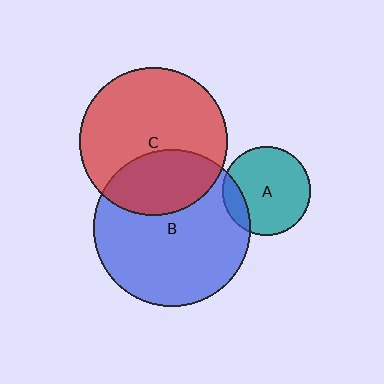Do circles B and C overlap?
Yes.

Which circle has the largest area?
Circle B (blue).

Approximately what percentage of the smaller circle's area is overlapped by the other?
Approximately 35%.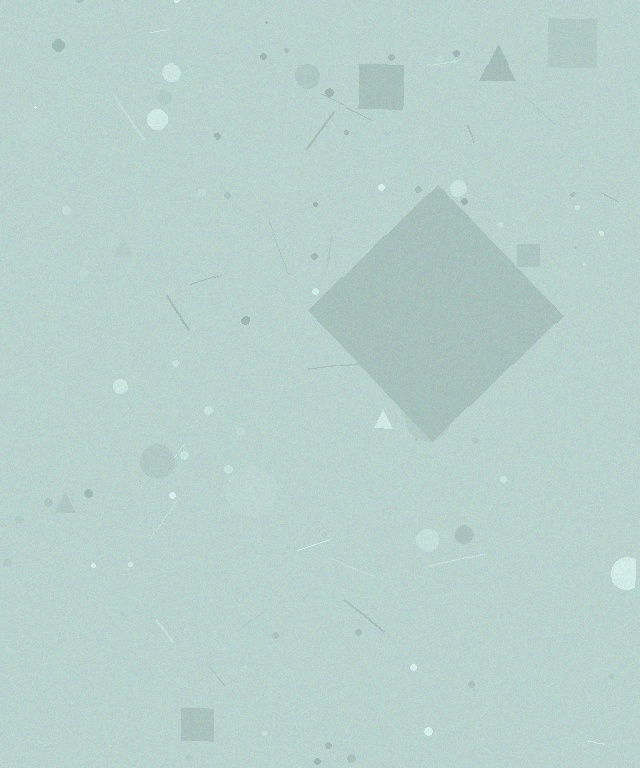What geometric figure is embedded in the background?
A diamond is embedded in the background.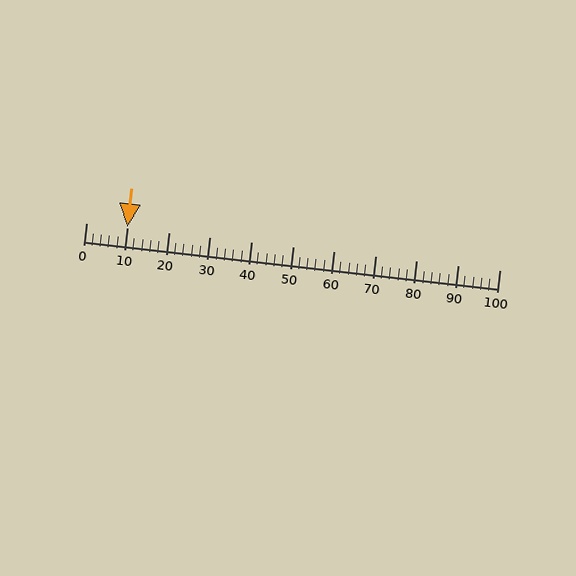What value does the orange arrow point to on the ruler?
The orange arrow points to approximately 10.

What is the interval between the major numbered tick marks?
The major tick marks are spaced 10 units apart.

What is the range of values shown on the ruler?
The ruler shows values from 0 to 100.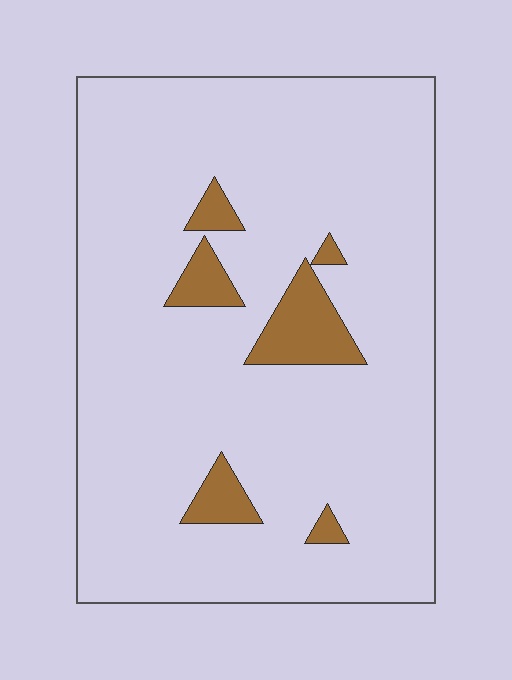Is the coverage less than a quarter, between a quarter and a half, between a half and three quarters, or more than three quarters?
Less than a quarter.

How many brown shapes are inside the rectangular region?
6.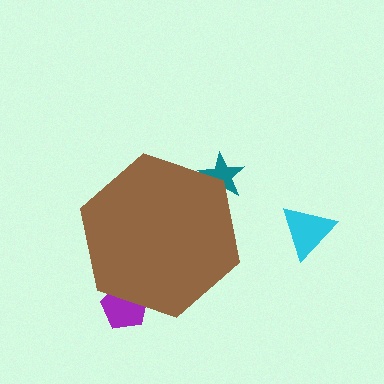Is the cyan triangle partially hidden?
No, the cyan triangle is fully visible.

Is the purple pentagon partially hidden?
Yes, the purple pentagon is partially hidden behind the brown hexagon.